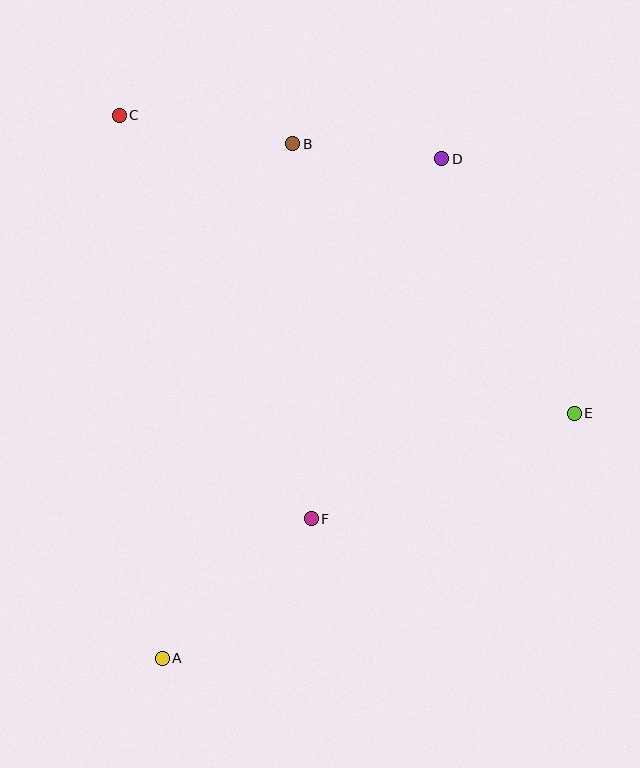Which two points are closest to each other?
Points B and D are closest to each other.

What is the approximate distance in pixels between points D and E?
The distance between D and E is approximately 287 pixels.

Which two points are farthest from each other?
Points A and D are farthest from each other.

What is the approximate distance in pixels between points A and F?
The distance between A and F is approximately 204 pixels.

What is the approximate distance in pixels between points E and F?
The distance between E and F is approximately 283 pixels.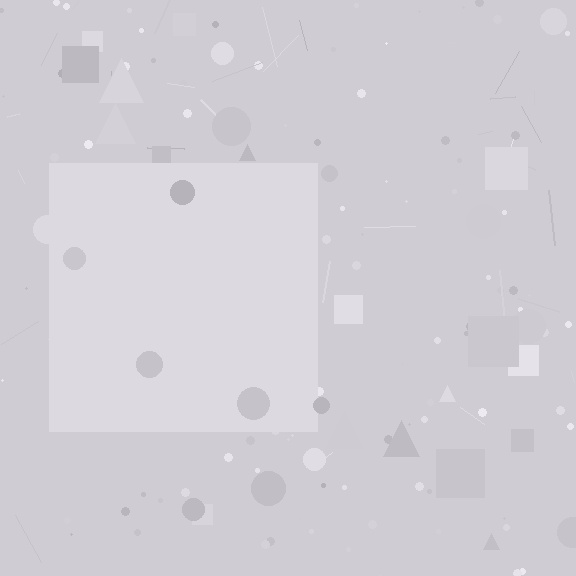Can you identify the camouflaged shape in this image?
The camouflaged shape is a square.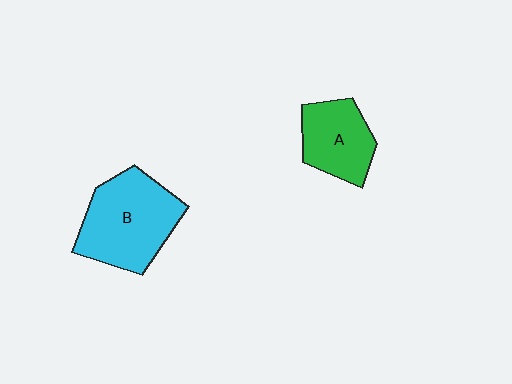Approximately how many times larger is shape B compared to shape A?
Approximately 1.5 times.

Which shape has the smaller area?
Shape A (green).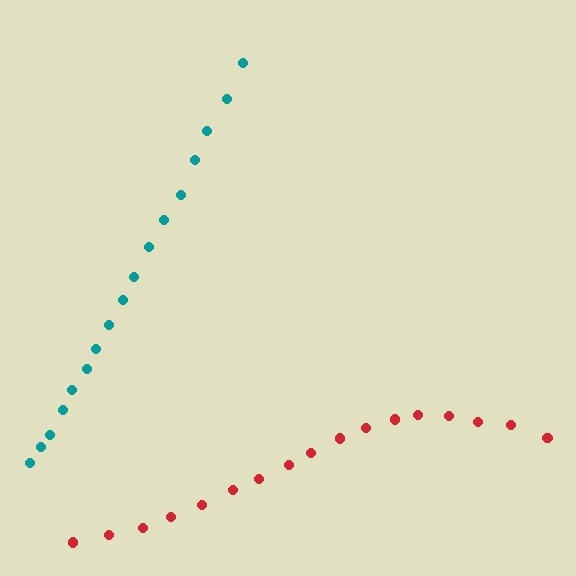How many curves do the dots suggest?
There are 2 distinct paths.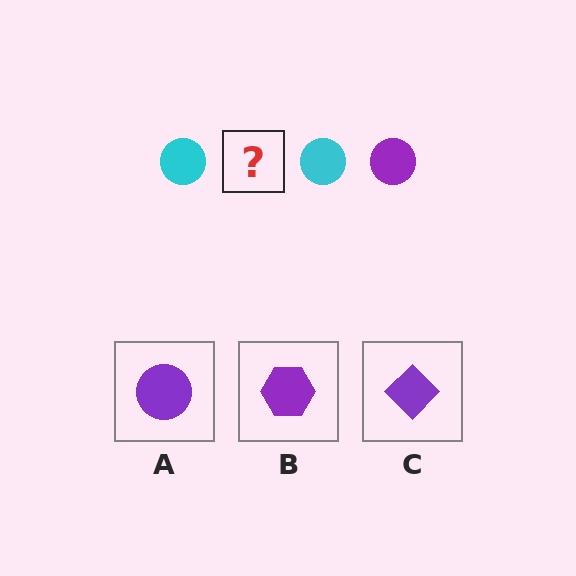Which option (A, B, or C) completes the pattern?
A.